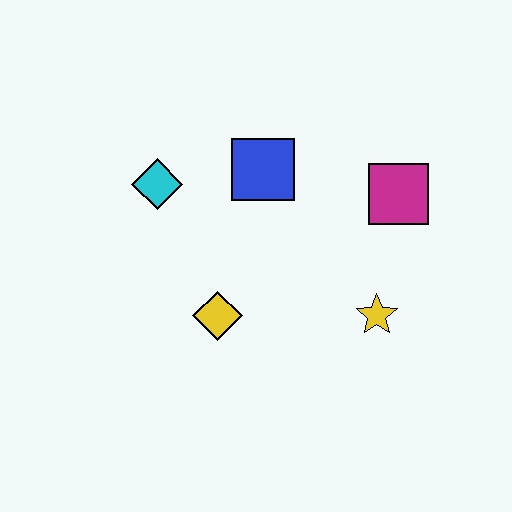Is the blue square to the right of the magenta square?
No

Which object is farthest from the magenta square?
The cyan diamond is farthest from the magenta square.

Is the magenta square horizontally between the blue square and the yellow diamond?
No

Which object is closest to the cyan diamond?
The blue square is closest to the cyan diamond.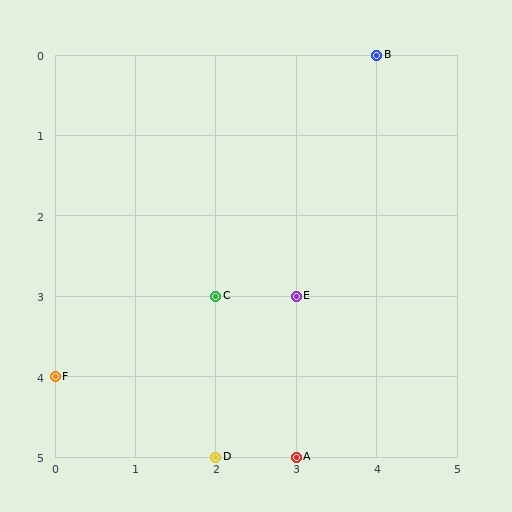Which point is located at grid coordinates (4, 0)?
Point B is at (4, 0).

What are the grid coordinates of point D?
Point D is at grid coordinates (2, 5).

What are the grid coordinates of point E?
Point E is at grid coordinates (3, 3).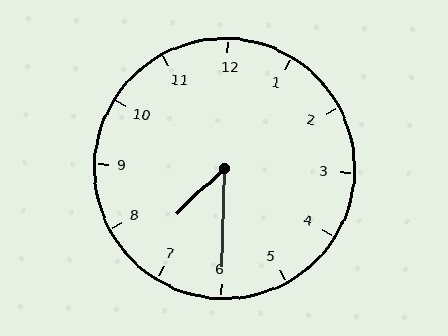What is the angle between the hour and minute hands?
Approximately 45 degrees.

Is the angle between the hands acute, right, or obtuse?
It is acute.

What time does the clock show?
7:30.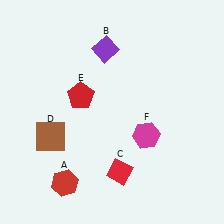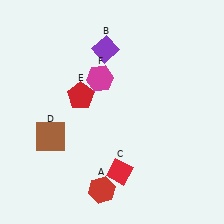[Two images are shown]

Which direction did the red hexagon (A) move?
The red hexagon (A) moved right.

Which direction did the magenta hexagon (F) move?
The magenta hexagon (F) moved up.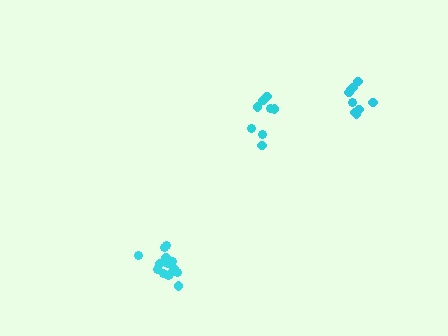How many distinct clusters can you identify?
There are 3 distinct clusters.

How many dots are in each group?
Group 1: 9 dots, Group 2: 14 dots, Group 3: 8 dots (31 total).